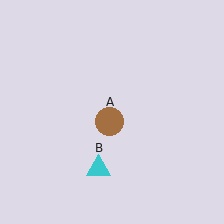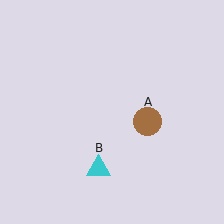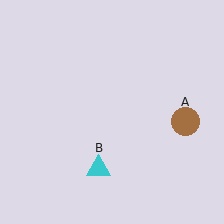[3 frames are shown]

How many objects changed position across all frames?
1 object changed position: brown circle (object A).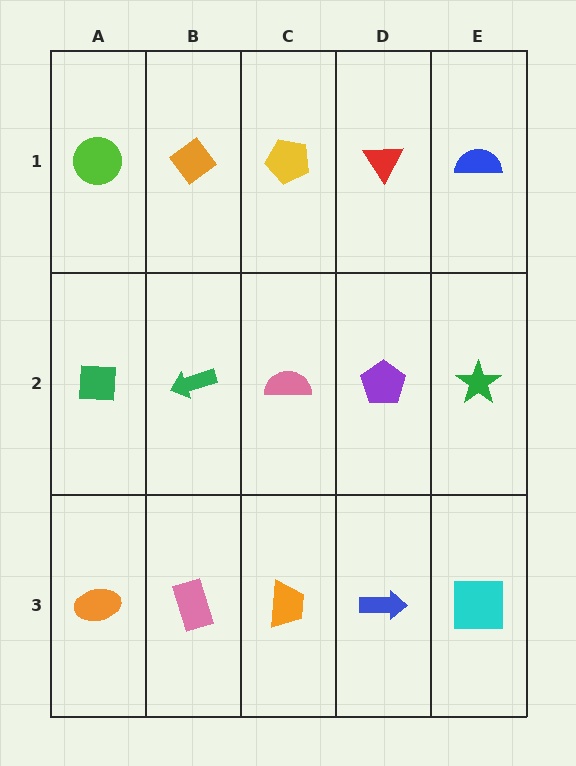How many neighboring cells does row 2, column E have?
3.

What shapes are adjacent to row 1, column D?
A purple pentagon (row 2, column D), a yellow pentagon (row 1, column C), a blue semicircle (row 1, column E).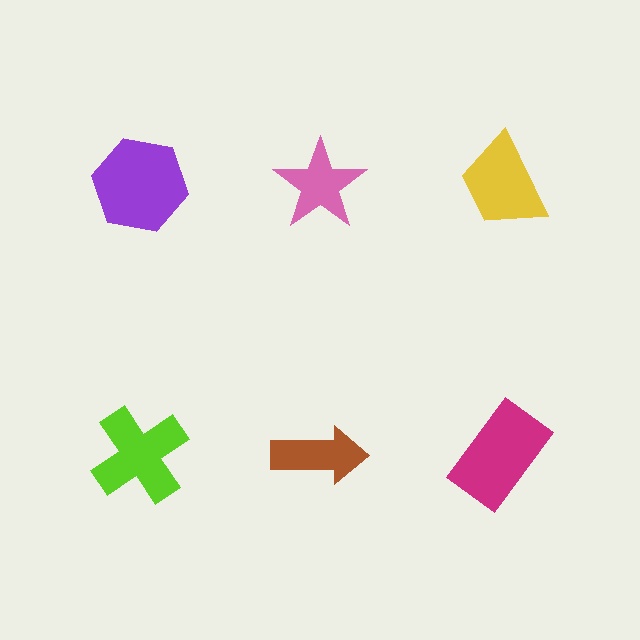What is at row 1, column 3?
A yellow trapezoid.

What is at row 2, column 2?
A brown arrow.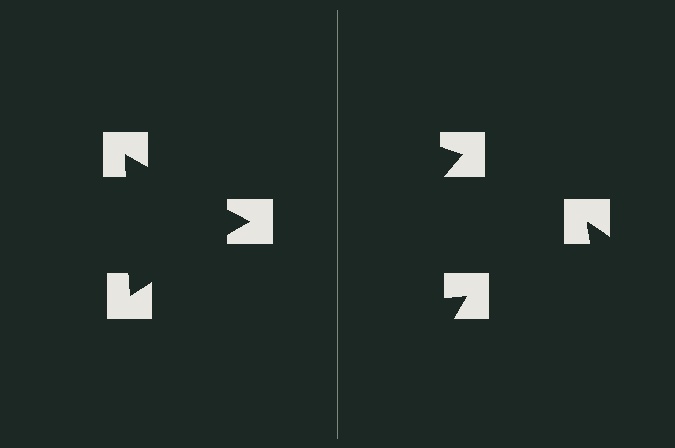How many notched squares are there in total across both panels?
6 — 3 on each side.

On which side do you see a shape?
An illusory triangle appears on the left side. On the right side the wedge cuts are rotated, so no coherent shape forms.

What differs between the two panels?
The notched squares are positioned identically on both sides; only the wedge orientations differ. On the left they align to a triangle; on the right they are misaligned.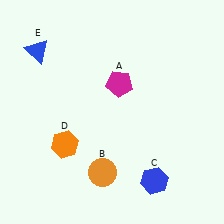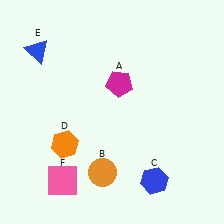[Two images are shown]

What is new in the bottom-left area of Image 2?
A pink square (F) was added in the bottom-left area of Image 2.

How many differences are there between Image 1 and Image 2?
There is 1 difference between the two images.